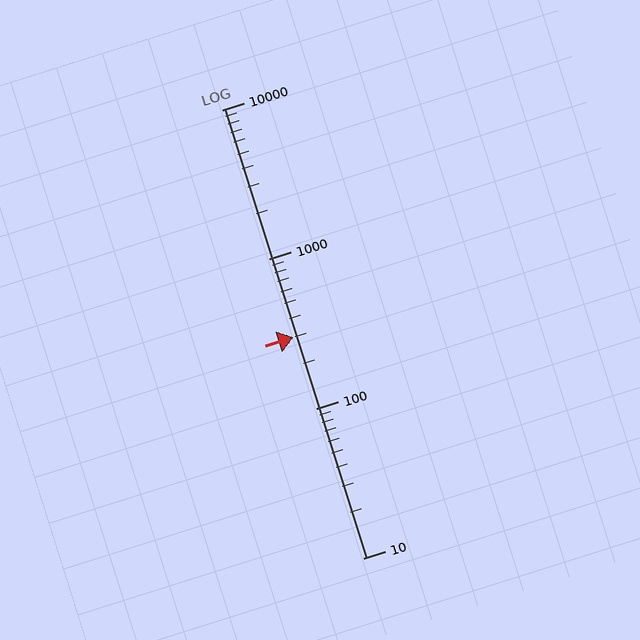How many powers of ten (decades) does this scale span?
The scale spans 3 decades, from 10 to 10000.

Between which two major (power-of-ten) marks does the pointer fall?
The pointer is between 100 and 1000.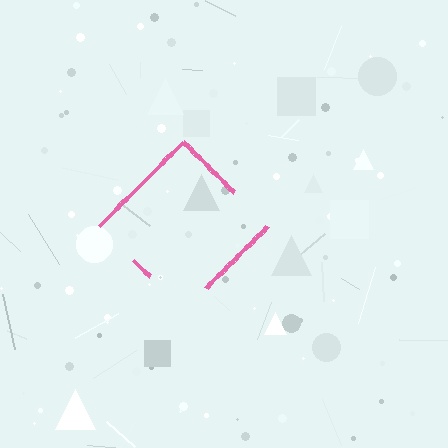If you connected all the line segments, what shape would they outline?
They would outline a diamond.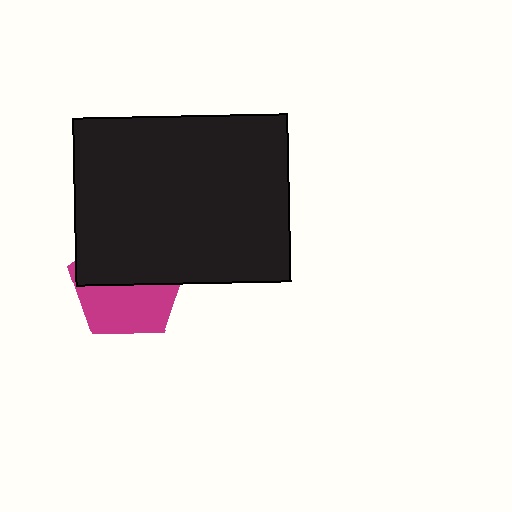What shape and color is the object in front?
The object in front is a black rectangle.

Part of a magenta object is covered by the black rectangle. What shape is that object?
It is a pentagon.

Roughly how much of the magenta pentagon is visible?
About half of it is visible (roughly 48%).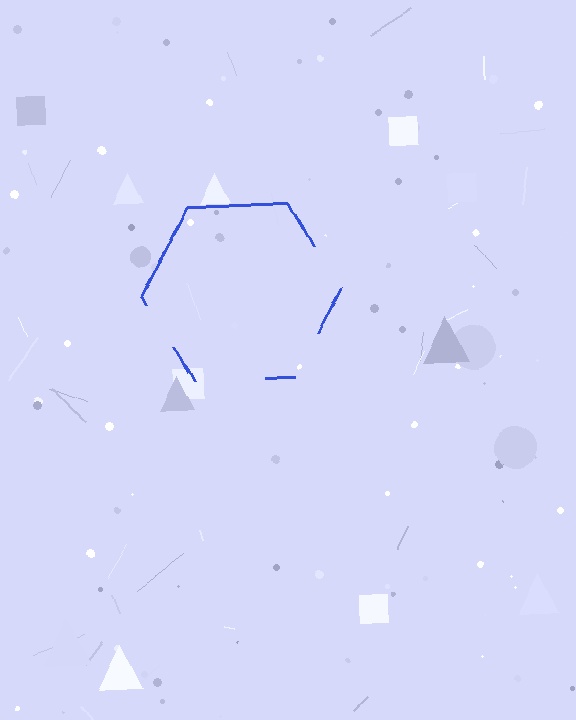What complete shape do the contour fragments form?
The contour fragments form a hexagon.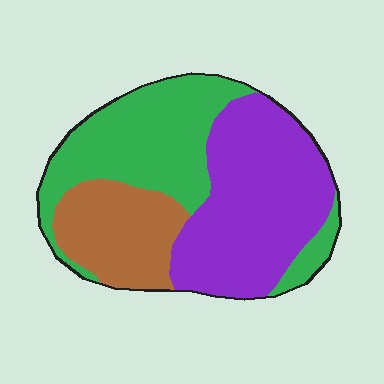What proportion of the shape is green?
Green takes up about three eighths (3/8) of the shape.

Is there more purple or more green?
Purple.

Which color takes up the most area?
Purple, at roughly 40%.